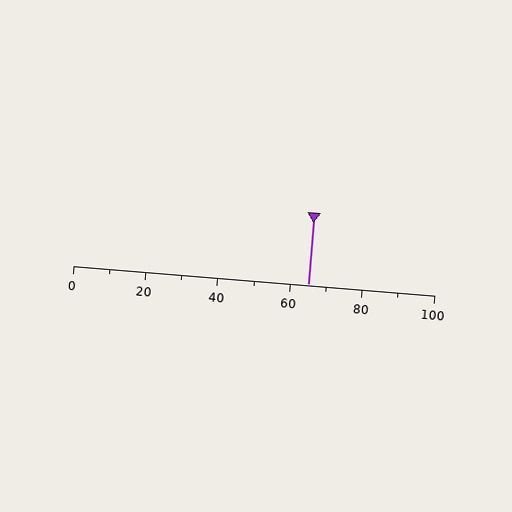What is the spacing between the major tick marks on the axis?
The major ticks are spaced 20 apart.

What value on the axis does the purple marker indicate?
The marker indicates approximately 65.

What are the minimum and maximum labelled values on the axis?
The axis runs from 0 to 100.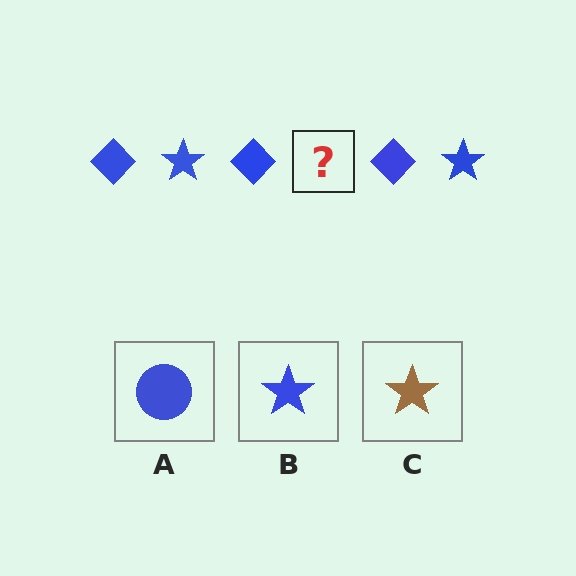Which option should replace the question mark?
Option B.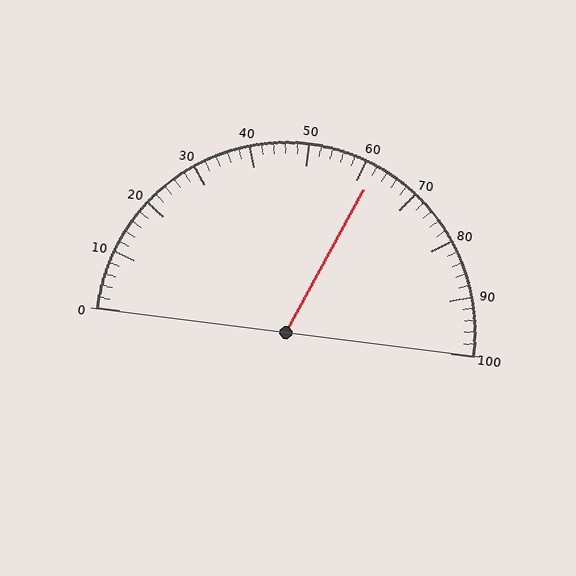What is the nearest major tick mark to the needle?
The nearest major tick mark is 60.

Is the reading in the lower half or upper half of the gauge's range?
The reading is in the upper half of the range (0 to 100).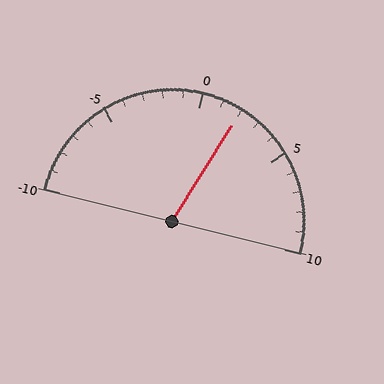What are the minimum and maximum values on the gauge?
The gauge ranges from -10 to 10.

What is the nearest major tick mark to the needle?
The nearest major tick mark is 0.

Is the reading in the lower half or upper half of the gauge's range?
The reading is in the upper half of the range (-10 to 10).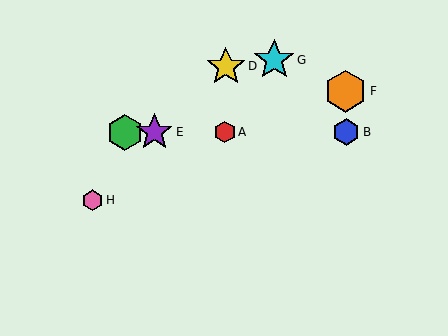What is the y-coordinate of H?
Object H is at y≈200.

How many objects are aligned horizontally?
4 objects (A, B, C, E) are aligned horizontally.